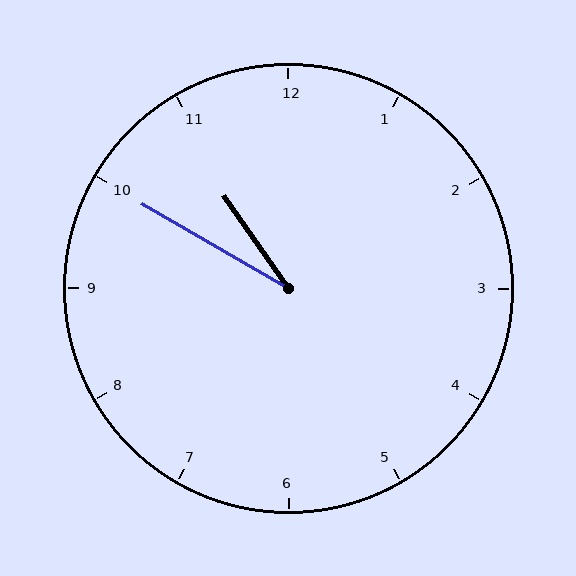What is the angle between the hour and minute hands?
Approximately 25 degrees.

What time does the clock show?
10:50.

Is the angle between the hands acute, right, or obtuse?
It is acute.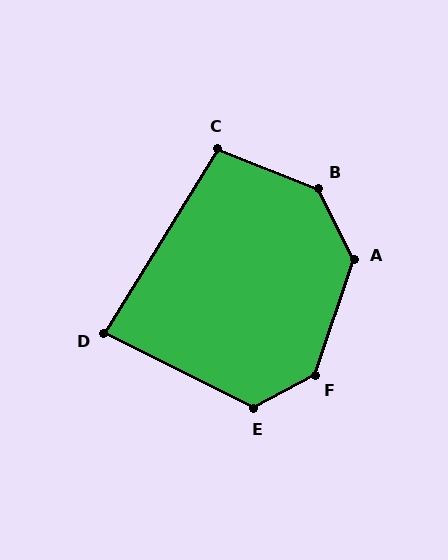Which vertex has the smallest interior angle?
D, at approximately 85 degrees.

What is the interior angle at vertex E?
Approximately 125 degrees (obtuse).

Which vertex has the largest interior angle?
B, at approximately 138 degrees.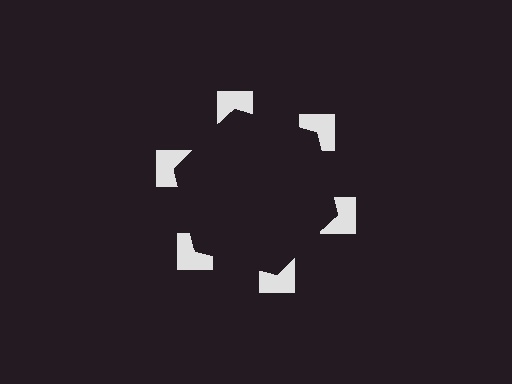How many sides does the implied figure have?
6 sides.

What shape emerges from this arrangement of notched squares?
An illusory hexagon — its edges are inferred from the aligned wedge cuts in the notched squares, not physically drawn.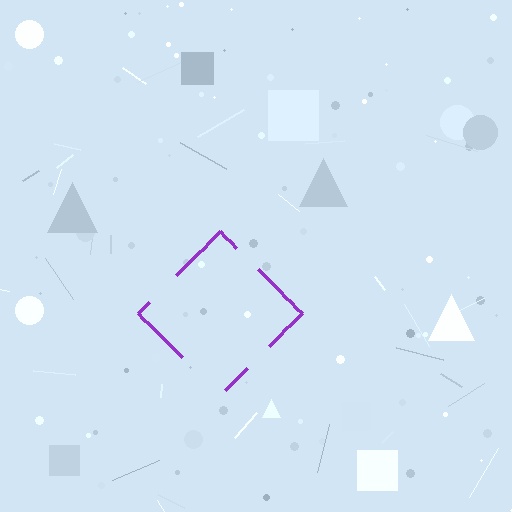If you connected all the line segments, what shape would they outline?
They would outline a diamond.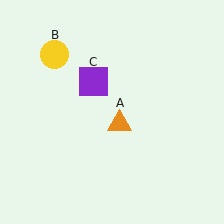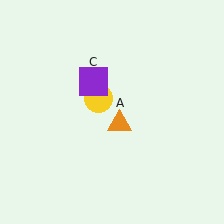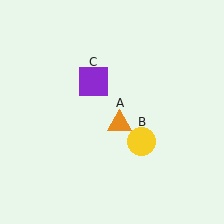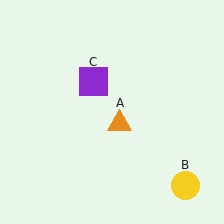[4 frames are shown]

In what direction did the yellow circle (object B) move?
The yellow circle (object B) moved down and to the right.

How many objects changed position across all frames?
1 object changed position: yellow circle (object B).